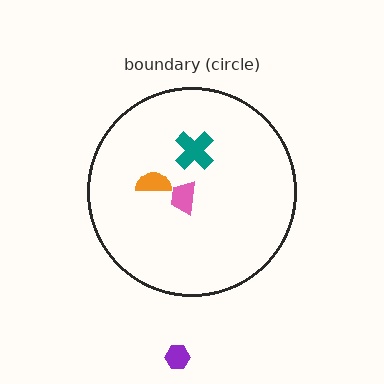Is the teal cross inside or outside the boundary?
Inside.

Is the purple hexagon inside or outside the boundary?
Outside.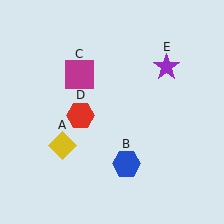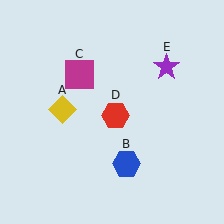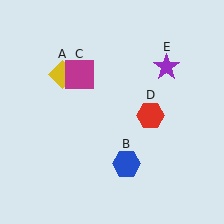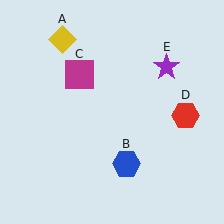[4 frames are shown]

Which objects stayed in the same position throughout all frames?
Blue hexagon (object B) and magenta square (object C) and purple star (object E) remained stationary.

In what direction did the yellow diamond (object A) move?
The yellow diamond (object A) moved up.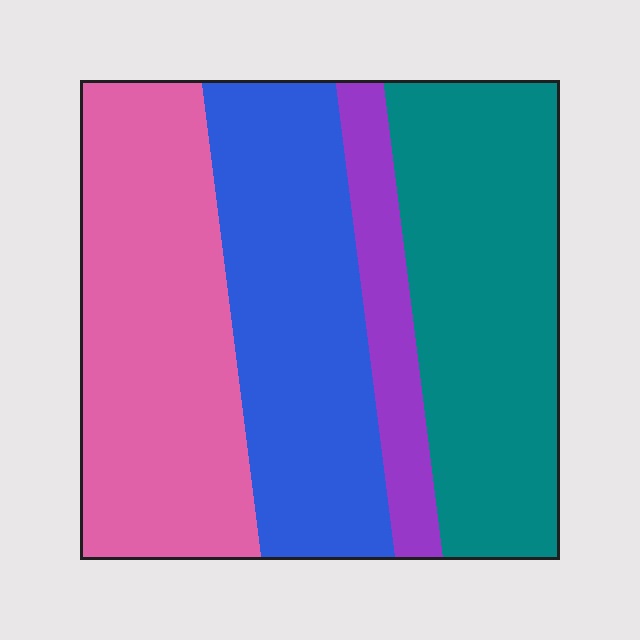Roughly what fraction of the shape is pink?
Pink takes up about one third (1/3) of the shape.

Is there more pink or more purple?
Pink.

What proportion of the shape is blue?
Blue covers 28% of the shape.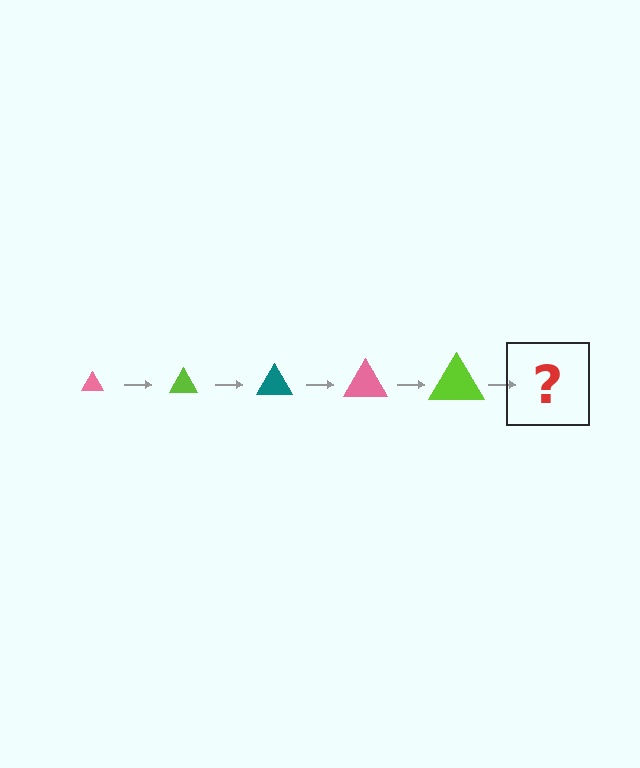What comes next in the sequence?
The next element should be a teal triangle, larger than the previous one.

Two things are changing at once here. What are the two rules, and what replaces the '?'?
The two rules are that the triangle grows larger each step and the color cycles through pink, lime, and teal. The '?' should be a teal triangle, larger than the previous one.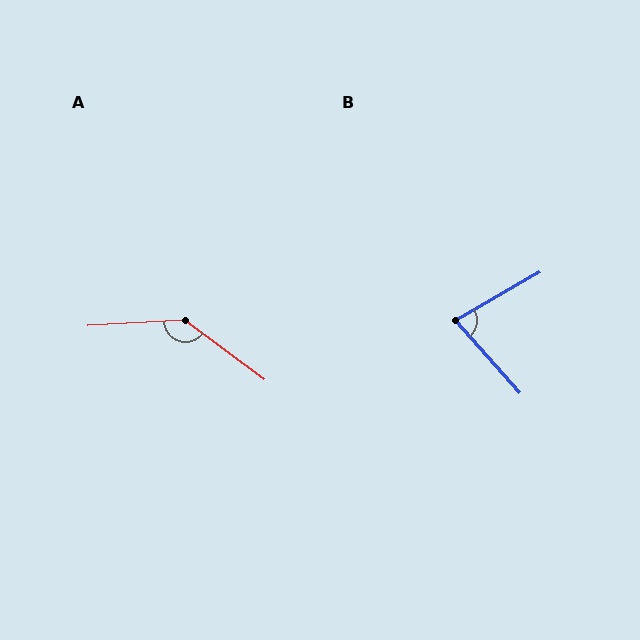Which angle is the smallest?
B, at approximately 78 degrees.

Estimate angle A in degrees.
Approximately 140 degrees.